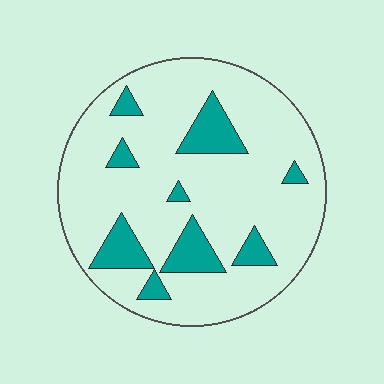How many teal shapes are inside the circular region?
9.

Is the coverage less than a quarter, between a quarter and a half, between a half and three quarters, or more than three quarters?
Less than a quarter.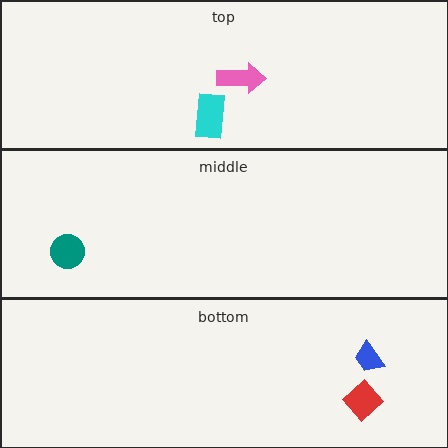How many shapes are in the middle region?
1.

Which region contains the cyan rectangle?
The top region.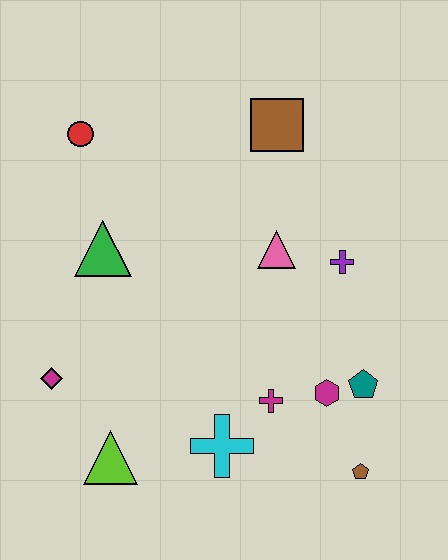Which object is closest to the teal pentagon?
The magenta hexagon is closest to the teal pentagon.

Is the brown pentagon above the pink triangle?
No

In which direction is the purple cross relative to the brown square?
The purple cross is below the brown square.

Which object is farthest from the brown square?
The lime triangle is farthest from the brown square.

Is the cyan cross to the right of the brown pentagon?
No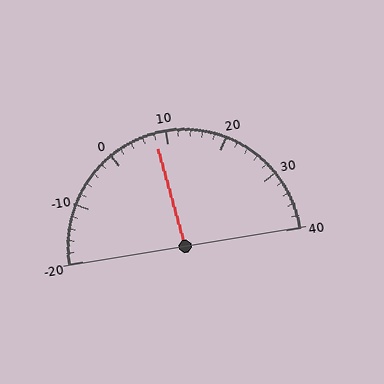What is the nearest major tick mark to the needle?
The nearest major tick mark is 10.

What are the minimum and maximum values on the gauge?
The gauge ranges from -20 to 40.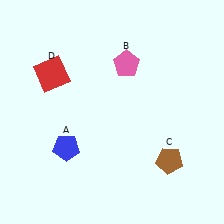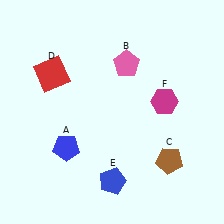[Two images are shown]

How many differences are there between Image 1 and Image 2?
There are 2 differences between the two images.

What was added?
A blue pentagon (E), a magenta hexagon (F) were added in Image 2.